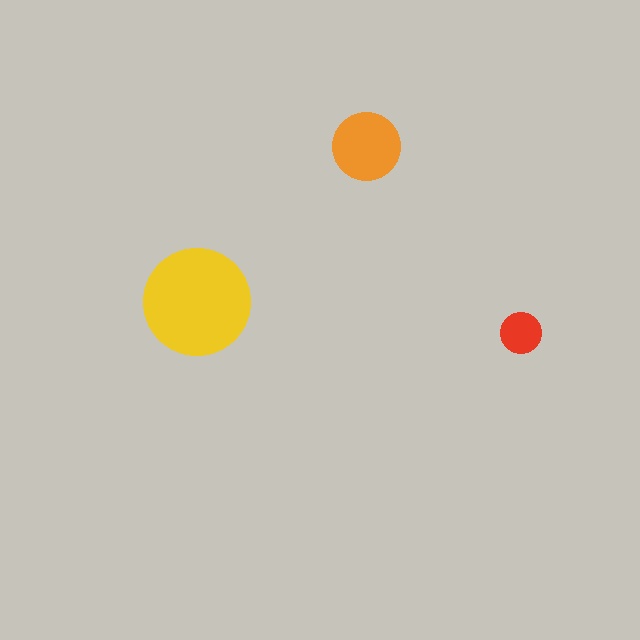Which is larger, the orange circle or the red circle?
The orange one.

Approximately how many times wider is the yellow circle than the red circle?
About 2.5 times wider.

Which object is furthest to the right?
The red circle is rightmost.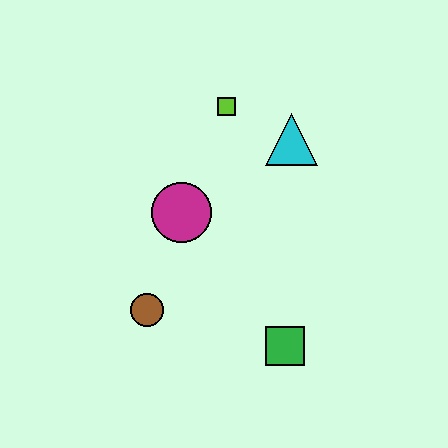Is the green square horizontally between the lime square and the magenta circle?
No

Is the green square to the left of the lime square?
No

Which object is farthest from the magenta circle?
The green square is farthest from the magenta circle.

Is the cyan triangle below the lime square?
Yes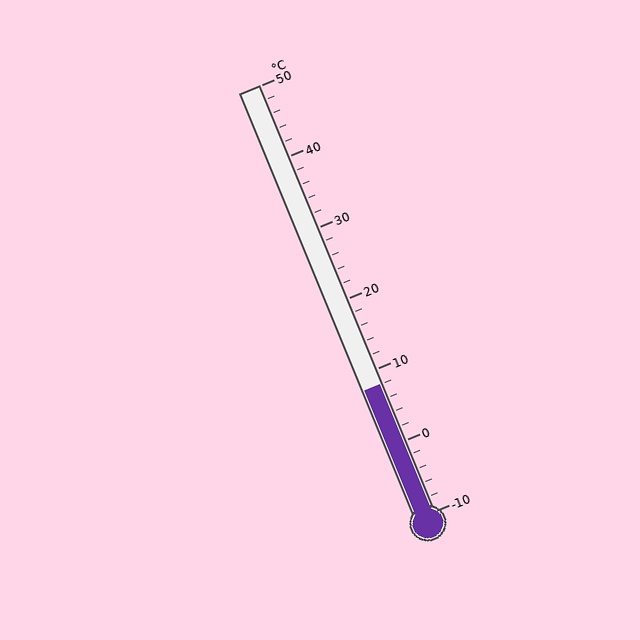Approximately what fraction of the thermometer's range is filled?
The thermometer is filled to approximately 30% of its range.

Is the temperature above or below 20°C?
The temperature is below 20°C.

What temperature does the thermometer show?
The thermometer shows approximately 8°C.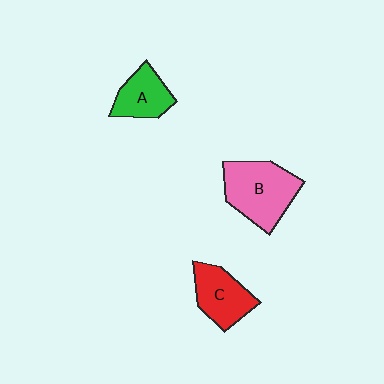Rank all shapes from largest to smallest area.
From largest to smallest: B (pink), C (red), A (green).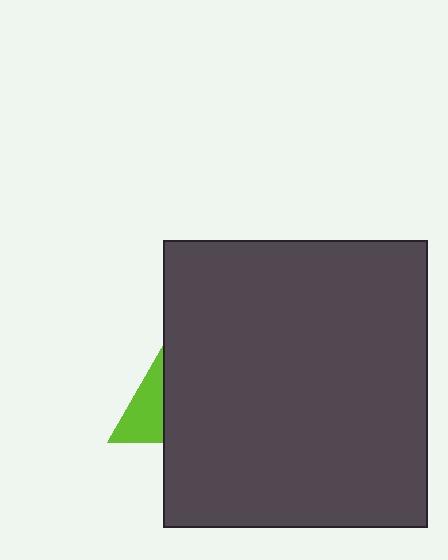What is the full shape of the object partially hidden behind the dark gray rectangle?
The partially hidden object is a lime triangle.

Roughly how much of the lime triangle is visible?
A small part of it is visible (roughly 33%).